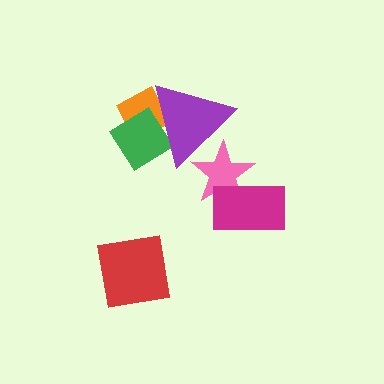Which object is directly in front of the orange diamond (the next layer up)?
The green diamond is directly in front of the orange diamond.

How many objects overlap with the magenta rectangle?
1 object overlaps with the magenta rectangle.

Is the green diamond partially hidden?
Yes, it is partially covered by another shape.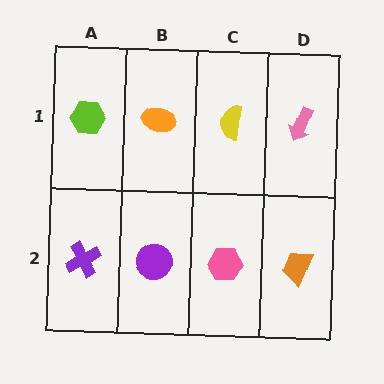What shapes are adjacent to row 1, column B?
A purple circle (row 2, column B), a lime hexagon (row 1, column A), a yellow semicircle (row 1, column C).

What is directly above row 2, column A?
A lime hexagon.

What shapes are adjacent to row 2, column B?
An orange ellipse (row 1, column B), a purple cross (row 2, column A), a pink hexagon (row 2, column C).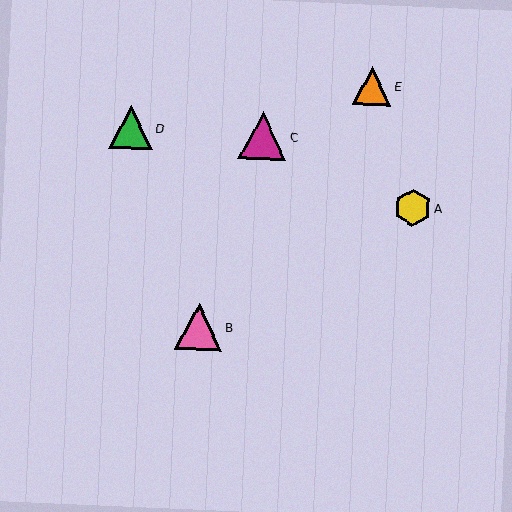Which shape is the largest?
The magenta triangle (labeled C) is the largest.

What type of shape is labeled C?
Shape C is a magenta triangle.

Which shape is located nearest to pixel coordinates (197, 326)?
The pink triangle (labeled B) at (198, 326) is nearest to that location.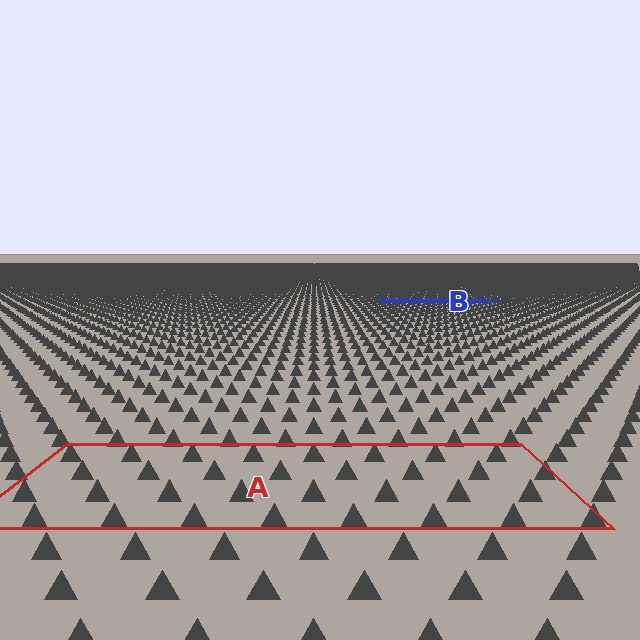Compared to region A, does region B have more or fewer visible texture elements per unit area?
Region B has more texture elements per unit area — they are packed more densely because it is farther away.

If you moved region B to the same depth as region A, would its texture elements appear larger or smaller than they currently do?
They would appear larger. At a closer depth, the same texture elements are projected at a bigger on-screen size.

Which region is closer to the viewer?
Region A is closer. The texture elements there are larger and more spread out.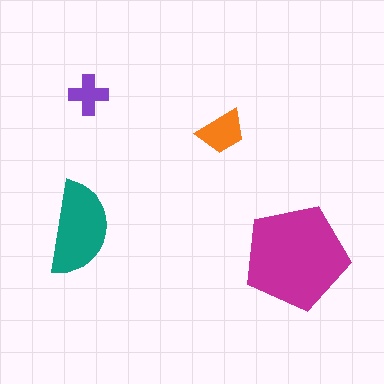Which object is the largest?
The magenta pentagon.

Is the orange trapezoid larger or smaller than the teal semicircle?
Smaller.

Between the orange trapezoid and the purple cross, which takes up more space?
The orange trapezoid.